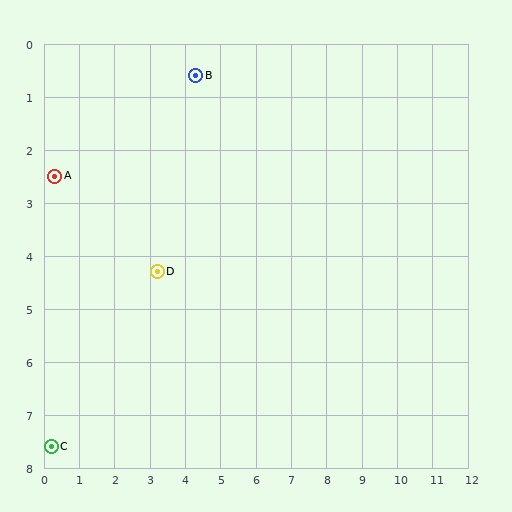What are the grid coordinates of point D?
Point D is at approximately (3.2, 4.3).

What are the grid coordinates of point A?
Point A is at approximately (0.3, 2.5).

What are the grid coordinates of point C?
Point C is at approximately (0.2, 7.6).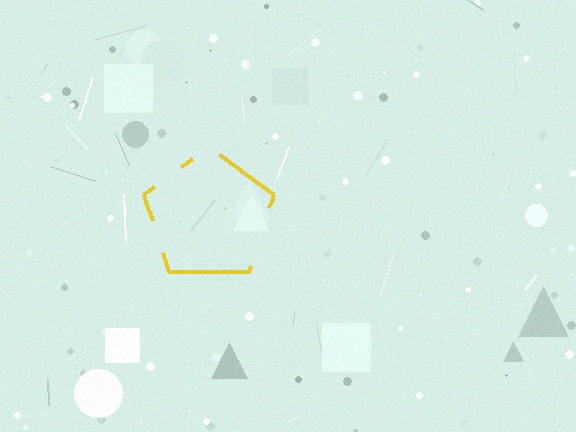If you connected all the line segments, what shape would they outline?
They would outline a pentagon.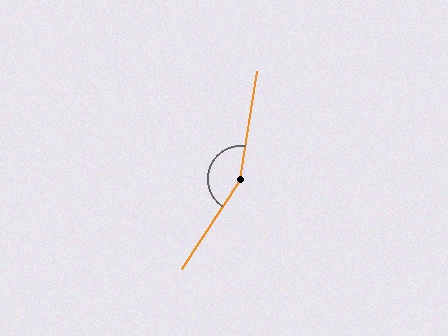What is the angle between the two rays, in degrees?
Approximately 155 degrees.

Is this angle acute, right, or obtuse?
It is obtuse.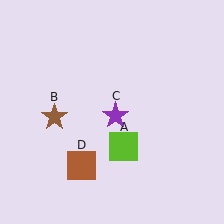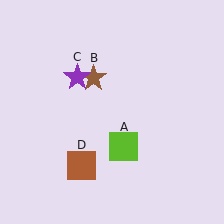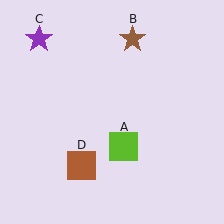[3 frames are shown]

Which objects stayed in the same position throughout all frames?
Lime square (object A) and brown square (object D) remained stationary.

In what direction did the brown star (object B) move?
The brown star (object B) moved up and to the right.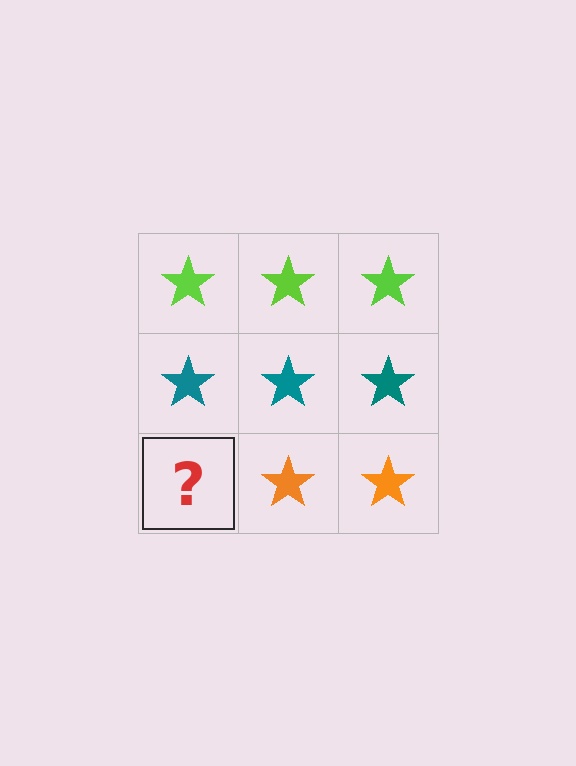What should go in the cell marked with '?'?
The missing cell should contain an orange star.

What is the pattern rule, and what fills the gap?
The rule is that each row has a consistent color. The gap should be filled with an orange star.